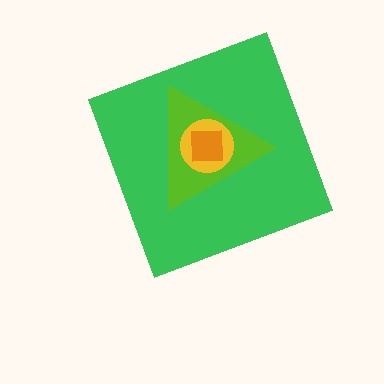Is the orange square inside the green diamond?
Yes.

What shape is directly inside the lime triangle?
The yellow circle.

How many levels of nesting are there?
4.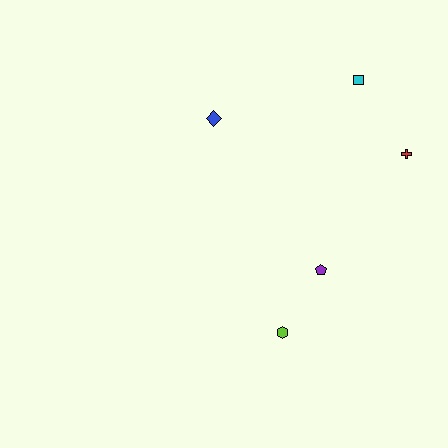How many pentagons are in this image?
There is 1 pentagon.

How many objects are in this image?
There are 5 objects.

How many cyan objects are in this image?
There is 1 cyan object.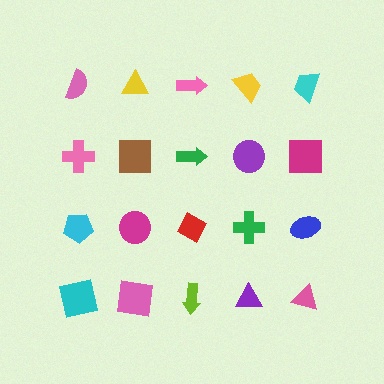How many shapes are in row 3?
5 shapes.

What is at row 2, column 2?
A brown square.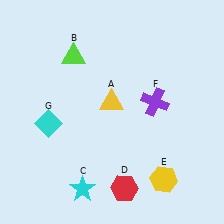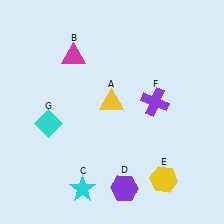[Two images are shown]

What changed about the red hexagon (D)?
In Image 1, D is red. In Image 2, it changed to purple.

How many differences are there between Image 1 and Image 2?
There are 2 differences between the two images.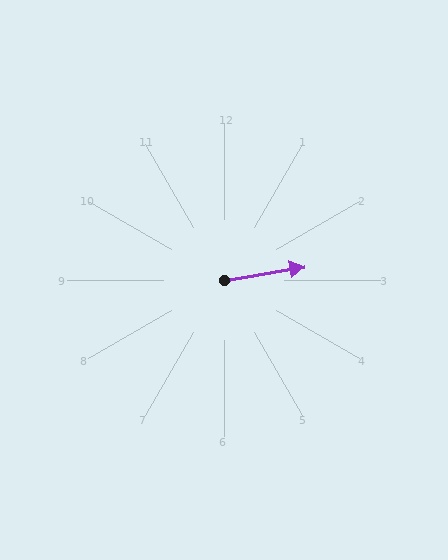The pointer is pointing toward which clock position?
Roughly 3 o'clock.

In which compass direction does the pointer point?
East.